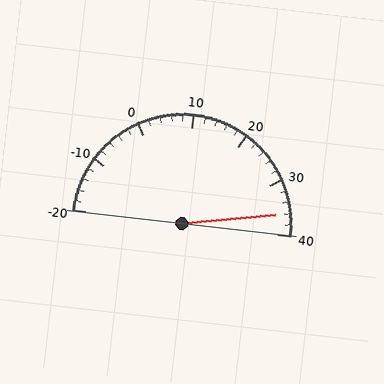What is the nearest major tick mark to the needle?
The nearest major tick mark is 40.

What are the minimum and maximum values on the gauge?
The gauge ranges from -20 to 40.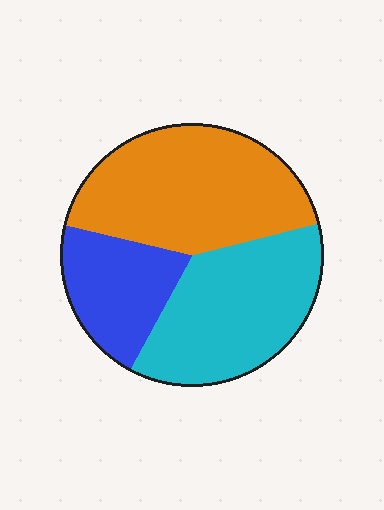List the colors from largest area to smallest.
From largest to smallest: orange, cyan, blue.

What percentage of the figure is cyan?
Cyan takes up about three eighths (3/8) of the figure.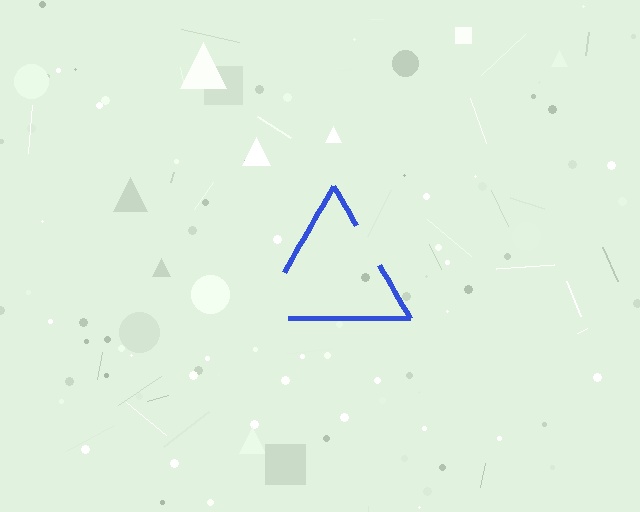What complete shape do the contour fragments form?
The contour fragments form a triangle.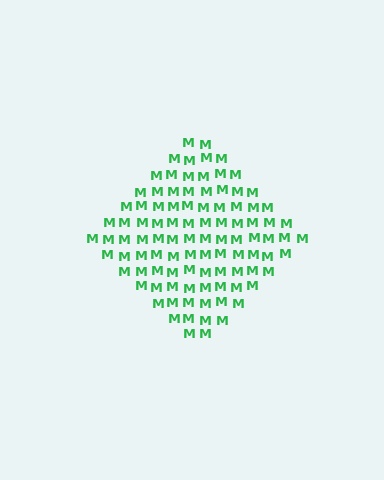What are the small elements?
The small elements are letter M's.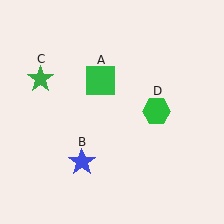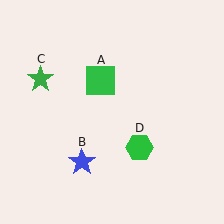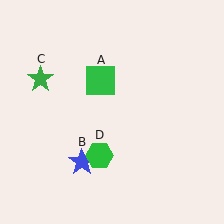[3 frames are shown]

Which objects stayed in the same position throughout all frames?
Green square (object A) and blue star (object B) and green star (object C) remained stationary.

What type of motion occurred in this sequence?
The green hexagon (object D) rotated clockwise around the center of the scene.